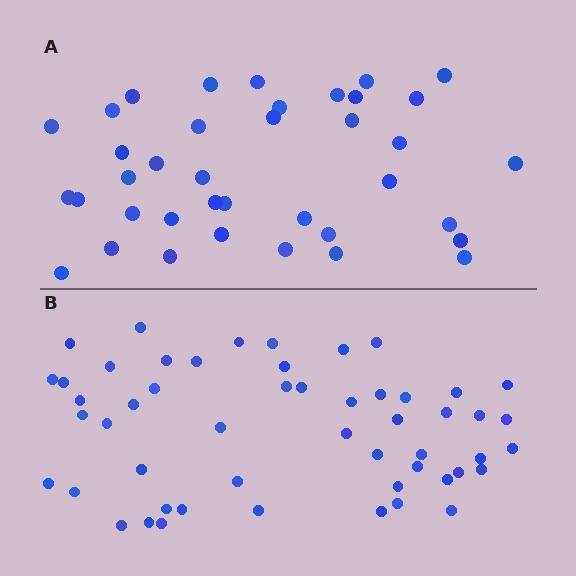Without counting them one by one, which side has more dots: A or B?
Region B (the bottom region) has more dots.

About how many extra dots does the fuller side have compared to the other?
Region B has approximately 15 more dots than region A.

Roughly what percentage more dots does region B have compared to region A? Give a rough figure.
About 35% more.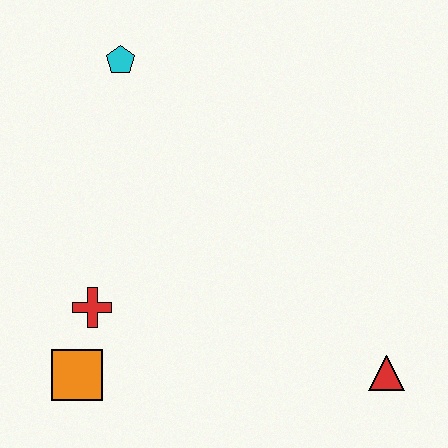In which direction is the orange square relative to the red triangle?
The orange square is to the left of the red triangle.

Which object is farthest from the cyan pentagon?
The red triangle is farthest from the cyan pentagon.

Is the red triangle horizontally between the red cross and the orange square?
No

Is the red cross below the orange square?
No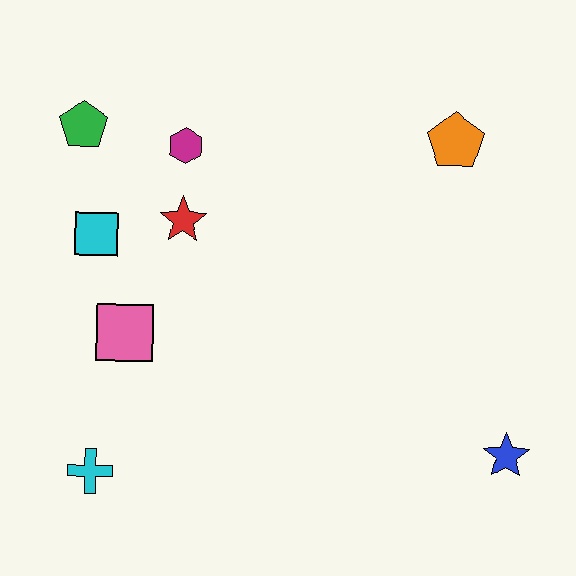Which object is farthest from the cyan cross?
The orange pentagon is farthest from the cyan cross.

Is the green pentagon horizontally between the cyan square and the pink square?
No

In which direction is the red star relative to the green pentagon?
The red star is to the right of the green pentagon.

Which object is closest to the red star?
The magenta hexagon is closest to the red star.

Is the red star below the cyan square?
No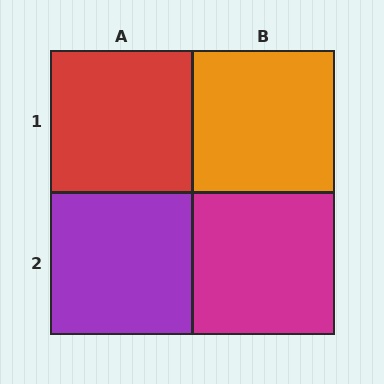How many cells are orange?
1 cell is orange.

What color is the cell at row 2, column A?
Purple.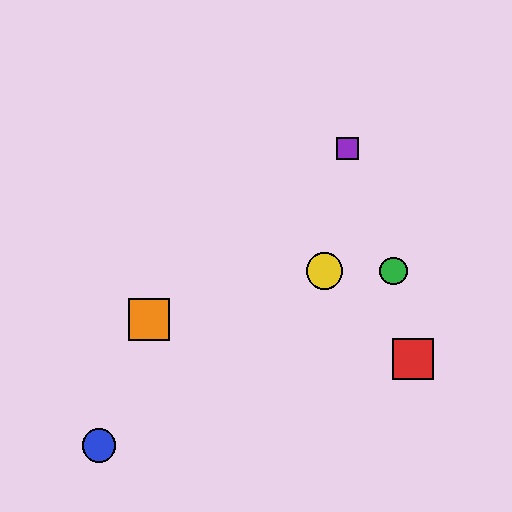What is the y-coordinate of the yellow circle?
The yellow circle is at y≈271.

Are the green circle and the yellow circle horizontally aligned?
Yes, both are at y≈271.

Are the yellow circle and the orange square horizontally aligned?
No, the yellow circle is at y≈271 and the orange square is at y≈320.